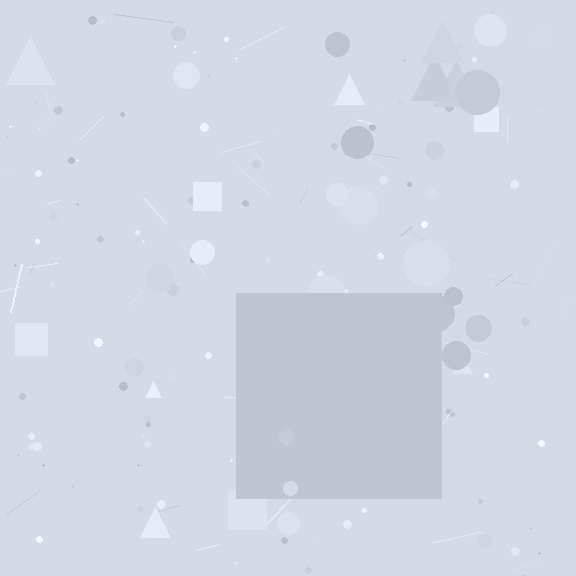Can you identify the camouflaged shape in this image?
The camouflaged shape is a square.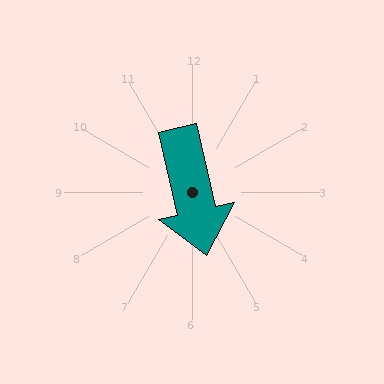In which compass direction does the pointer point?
South.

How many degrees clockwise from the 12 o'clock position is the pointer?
Approximately 167 degrees.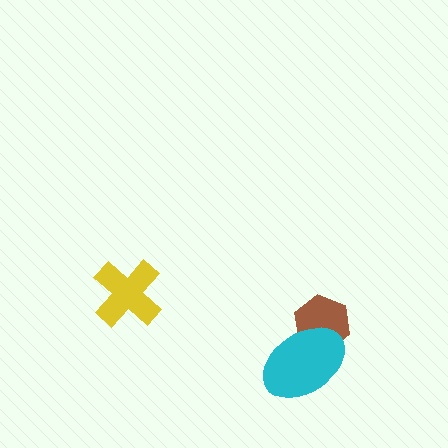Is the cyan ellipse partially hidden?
No, no other shape covers it.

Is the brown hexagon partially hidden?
Yes, it is partially covered by another shape.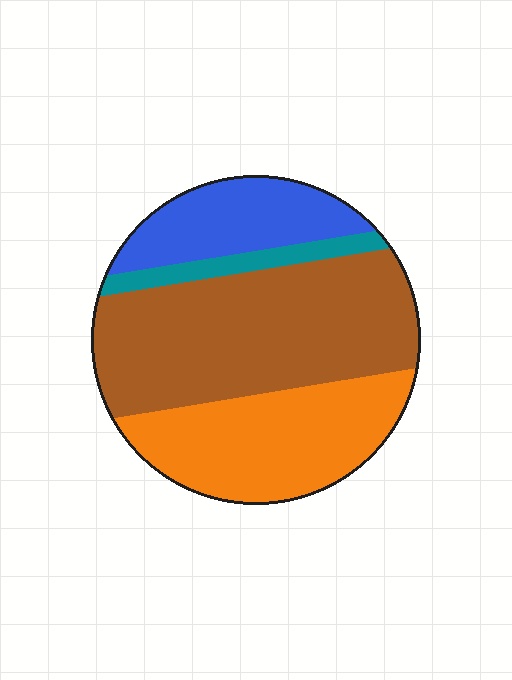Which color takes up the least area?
Teal, at roughly 5%.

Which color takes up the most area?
Brown, at roughly 45%.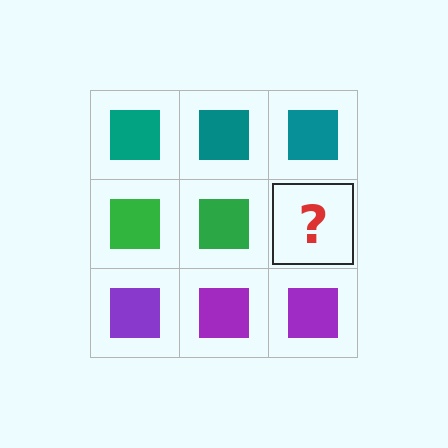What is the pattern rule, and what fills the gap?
The rule is that each row has a consistent color. The gap should be filled with a green square.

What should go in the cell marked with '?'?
The missing cell should contain a green square.